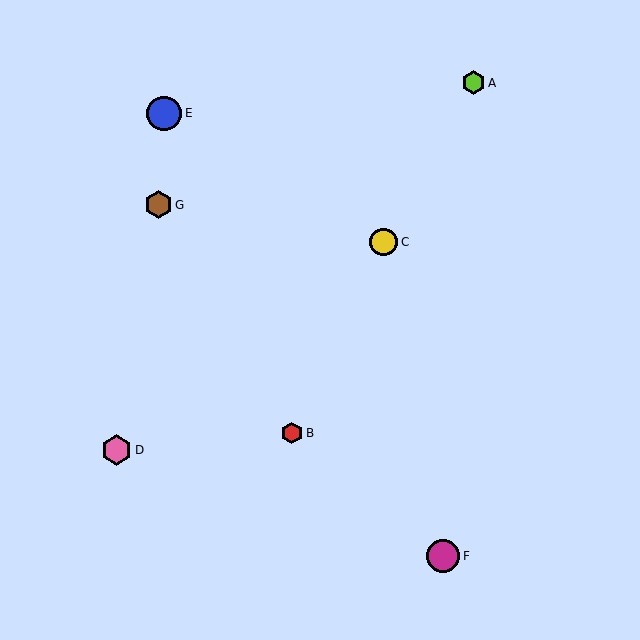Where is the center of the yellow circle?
The center of the yellow circle is at (384, 242).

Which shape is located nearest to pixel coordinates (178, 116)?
The blue circle (labeled E) at (164, 113) is nearest to that location.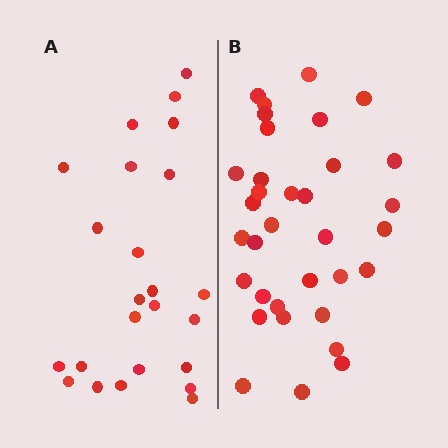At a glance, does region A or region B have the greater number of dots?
Region B (the right region) has more dots.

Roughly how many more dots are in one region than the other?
Region B has roughly 10 or so more dots than region A.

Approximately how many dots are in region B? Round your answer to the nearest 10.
About 30 dots. (The exact count is 34, which rounds to 30.)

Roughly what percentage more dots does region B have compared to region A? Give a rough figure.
About 40% more.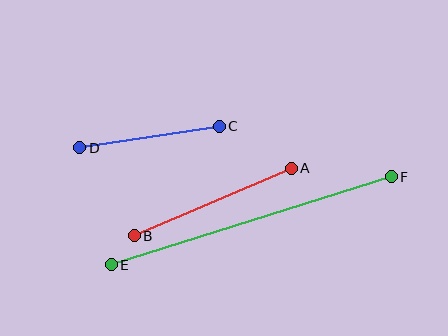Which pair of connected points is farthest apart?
Points E and F are farthest apart.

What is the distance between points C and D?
The distance is approximately 141 pixels.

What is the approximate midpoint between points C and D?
The midpoint is at approximately (149, 137) pixels.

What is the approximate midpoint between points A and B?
The midpoint is at approximately (213, 202) pixels.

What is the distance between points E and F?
The distance is approximately 293 pixels.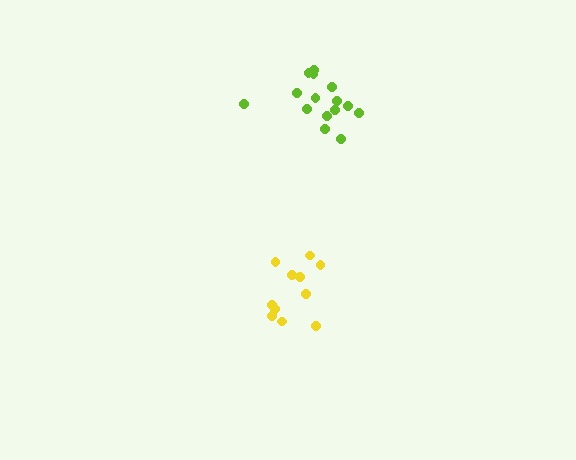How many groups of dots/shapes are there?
There are 2 groups.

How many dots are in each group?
Group 1: 11 dots, Group 2: 15 dots (26 total).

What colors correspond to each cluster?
The clusters are colored: yellow, lime.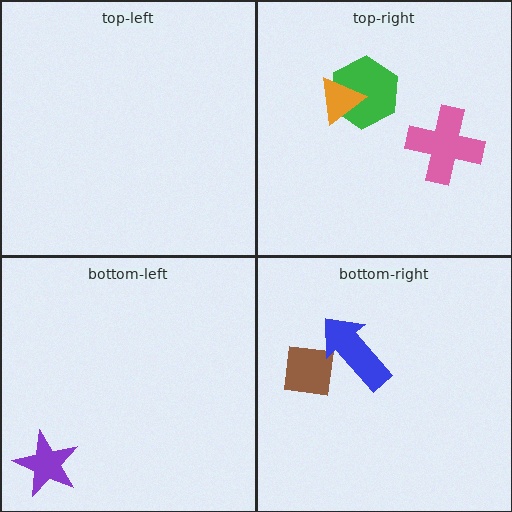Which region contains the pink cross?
The top-right region.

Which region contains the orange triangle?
The top-right region.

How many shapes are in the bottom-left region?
1.